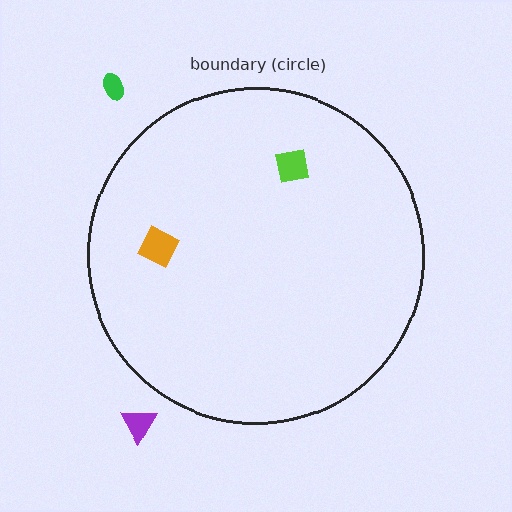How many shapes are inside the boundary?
2 inside, 2 outside.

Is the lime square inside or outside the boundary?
Inside.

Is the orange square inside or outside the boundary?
Inside.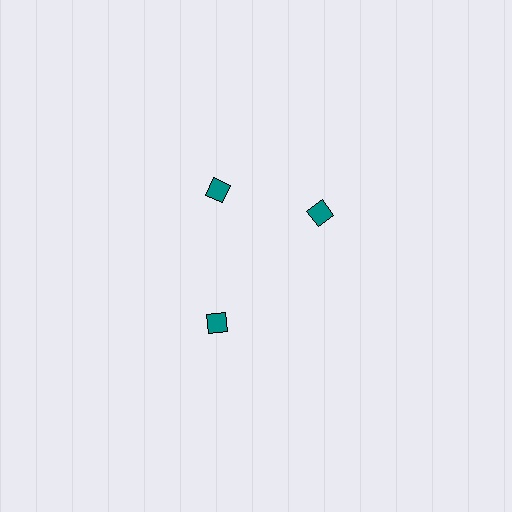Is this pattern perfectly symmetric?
No. The 3 teal diamonds are arranged in a ring, but one element near the 3 o'clock position is rotated out of alignment along the ring, breaking the 3-fold rotational symmetry.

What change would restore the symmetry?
The symmetry would be restored by rotating it back into even spacing with its neighbors so that all 3 diamonds sit at equal angles and equal distance from the center.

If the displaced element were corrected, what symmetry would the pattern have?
It would have 3-fold rotational symmetry — the pattern would map onto itself every 120 degrees.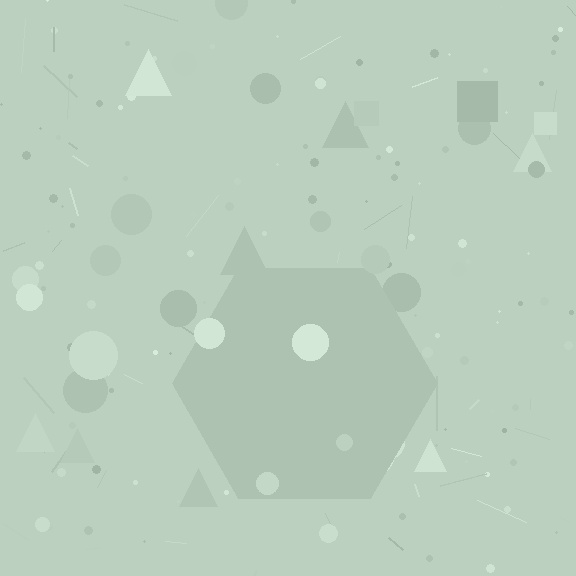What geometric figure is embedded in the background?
A hexagon is embedded in the background.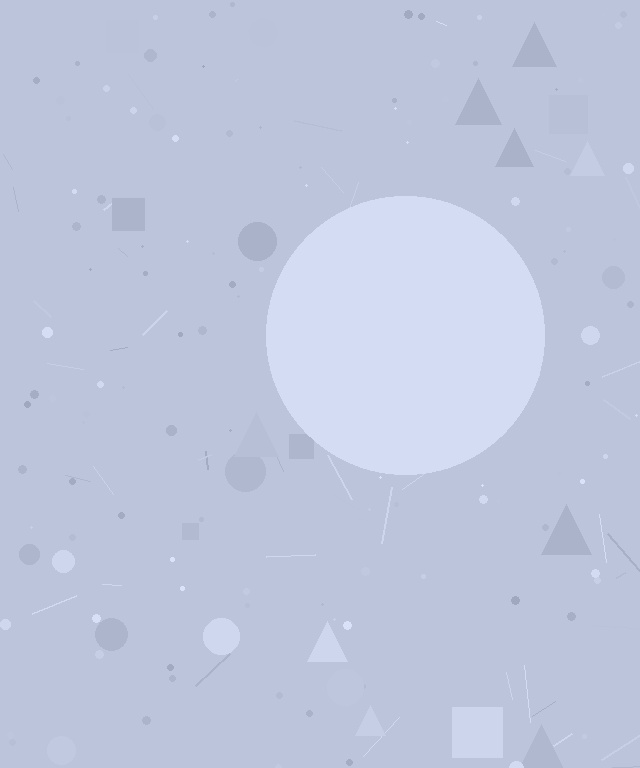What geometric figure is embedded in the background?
A circle is embedded in the background.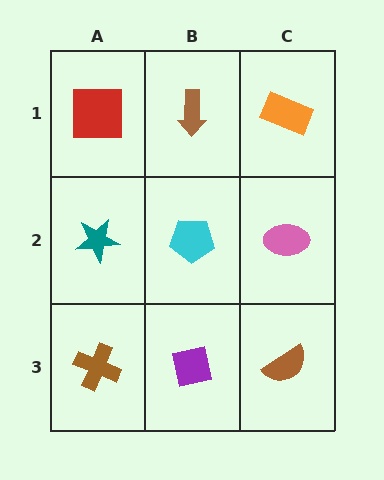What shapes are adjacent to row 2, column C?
An orange rectangle (row 1, column C), a brown semicircle (row 3, column C), a cyan pentagon (row 2, column B).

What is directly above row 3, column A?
A teal star.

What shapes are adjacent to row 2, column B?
A brown arrow (row 1, column B), a purple square (row 3, column B), a teal star (row 2, column A), a pink ellipse (row 2, column C).